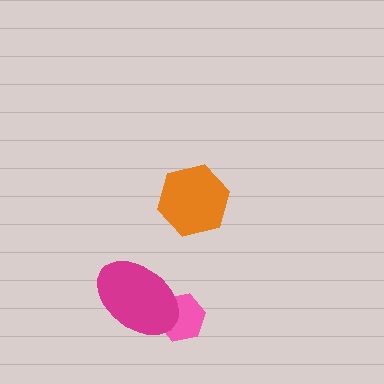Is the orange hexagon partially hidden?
No, no other shape covers it.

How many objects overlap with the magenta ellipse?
1 object overlaps with the magenta ellipse.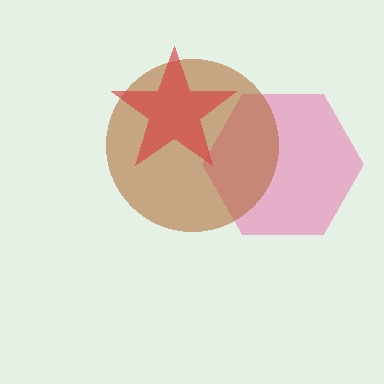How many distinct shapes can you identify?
There are 3 distinct shapes: a pink hexagon, a brown circle, a red star.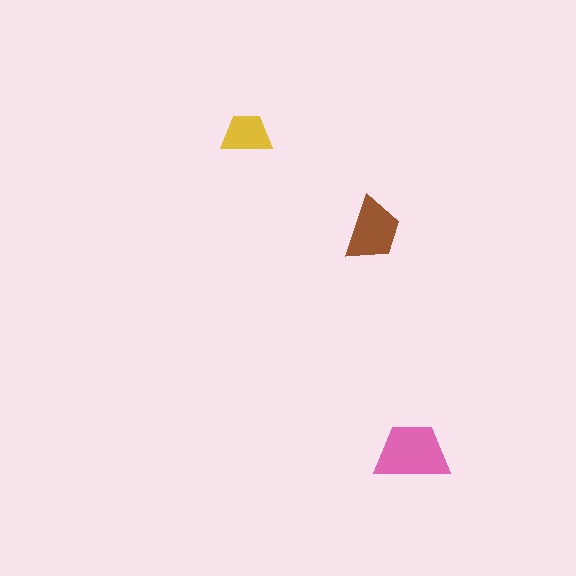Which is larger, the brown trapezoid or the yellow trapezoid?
The brown one.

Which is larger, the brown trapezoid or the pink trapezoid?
The pink one.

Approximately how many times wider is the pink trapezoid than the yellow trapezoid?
About 1.5 times wider.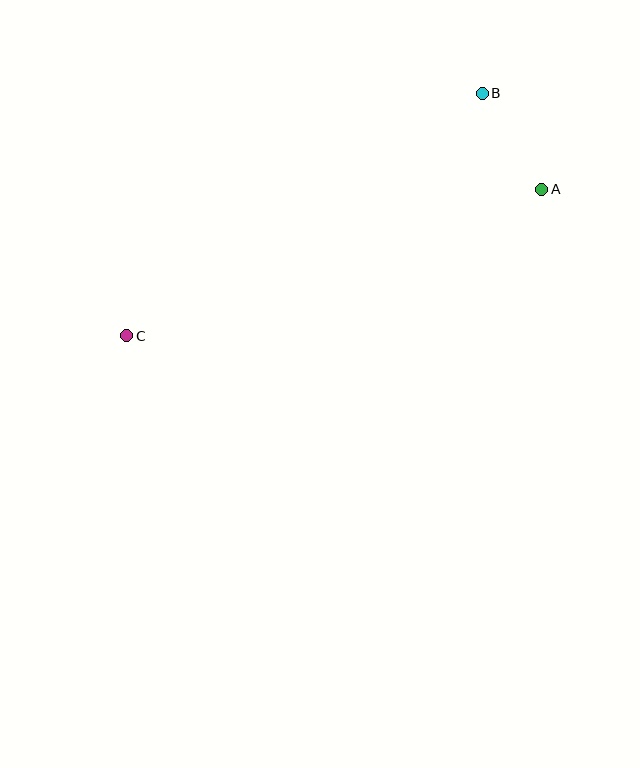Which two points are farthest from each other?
Points A and C are farthest from each other.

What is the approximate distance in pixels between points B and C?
The distance between B and C is approximately 430 pixels.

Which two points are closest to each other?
Points A and B are closest to each other.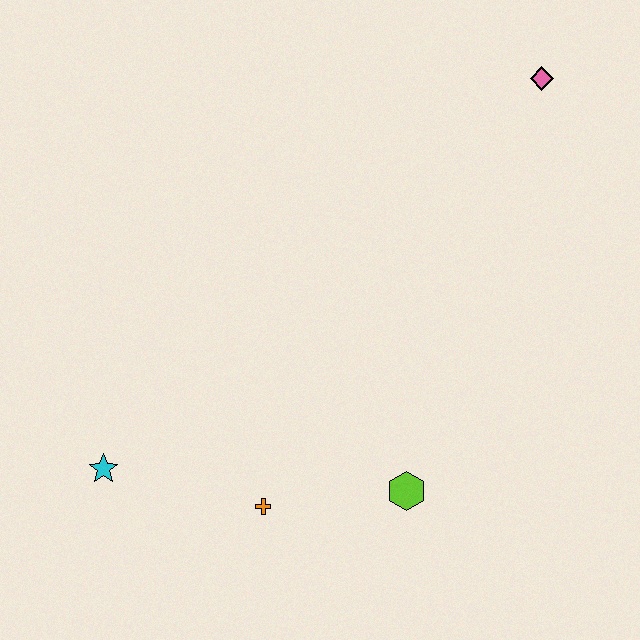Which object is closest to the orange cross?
The lime hexagon is closest to the orange cross.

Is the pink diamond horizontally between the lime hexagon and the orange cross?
No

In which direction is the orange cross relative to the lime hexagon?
The orange cross is to the left of the lime hexagon.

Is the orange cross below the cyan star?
Yes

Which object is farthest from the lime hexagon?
The pink diamond is farthest from the lime hexagon.